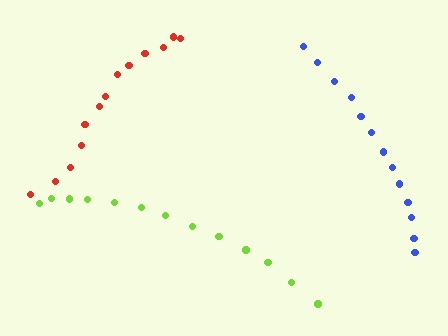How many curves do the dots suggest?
There are 3 distinct paths.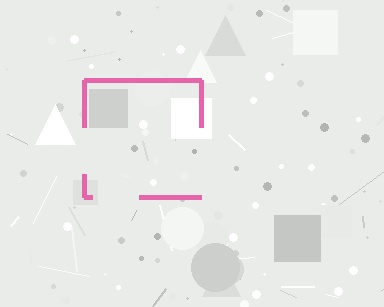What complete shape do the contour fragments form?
The contour fragments form a square.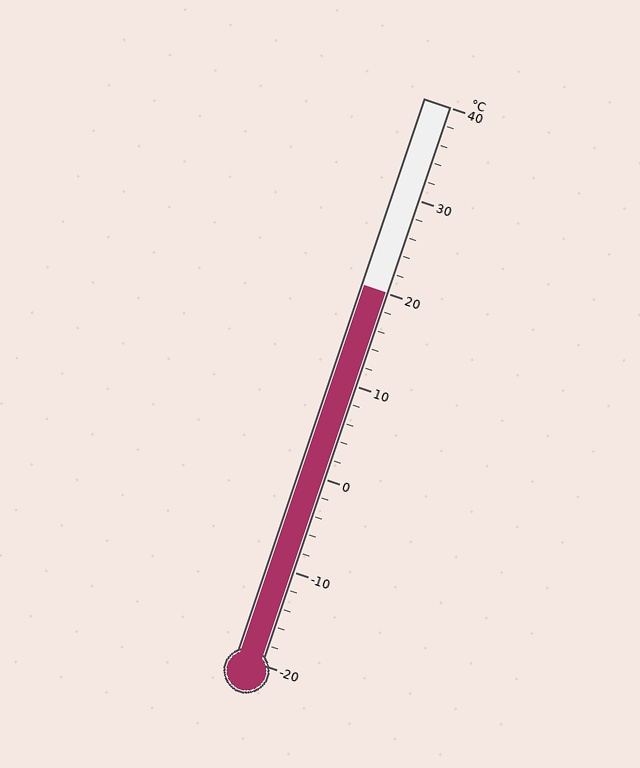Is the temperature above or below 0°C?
The temperature is above 0°C.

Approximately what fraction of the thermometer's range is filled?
The thermometer is filled to approximately 65% of its range.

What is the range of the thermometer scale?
The thermometer scale ranges from -20°C to 40°C.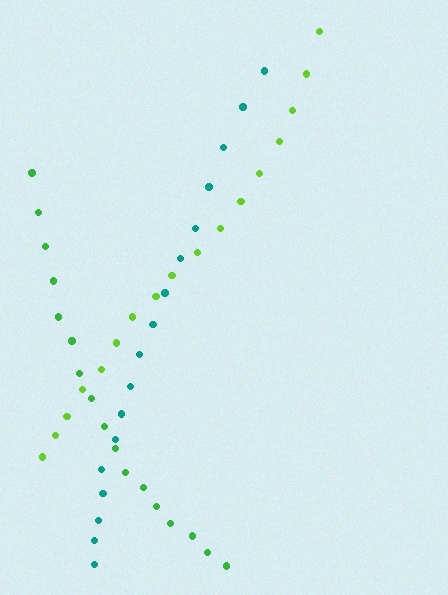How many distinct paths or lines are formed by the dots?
There are 3 distinct paths.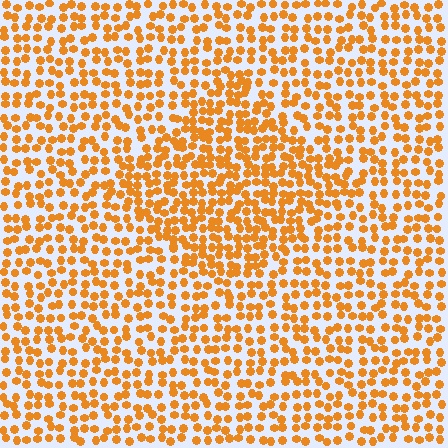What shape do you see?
I see a diamond.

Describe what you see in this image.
The image contains small orange elements arranged at two different densities. A diamond-shaped region is visible where the elements are more densely packed than the surrounding area.